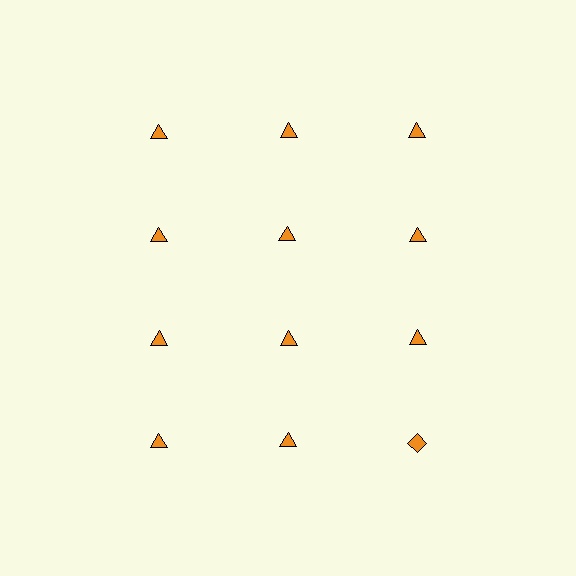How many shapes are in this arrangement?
There are 12 shapes arranged in a grid pattern.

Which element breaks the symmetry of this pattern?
The orange diamond in the fourth row, center column breaks the symmetry. All other shapes are orange triangles.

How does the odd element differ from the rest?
It has a different shape: diamond instead of triangle.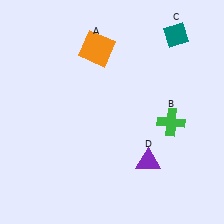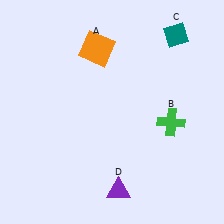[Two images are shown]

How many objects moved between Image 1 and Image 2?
1 object moved between the two images.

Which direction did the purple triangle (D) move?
The purple triangle (D) moved left.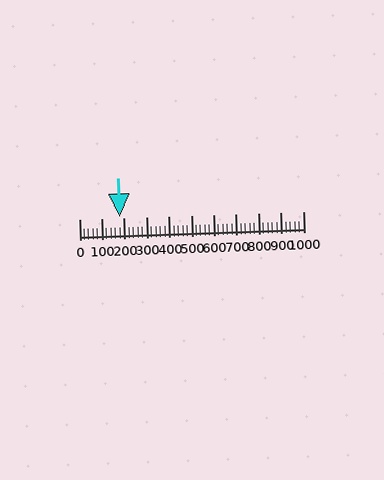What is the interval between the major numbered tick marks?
The major tick marks are spaced 100 units apart.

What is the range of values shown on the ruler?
The ruler shows values from 0 to 1000.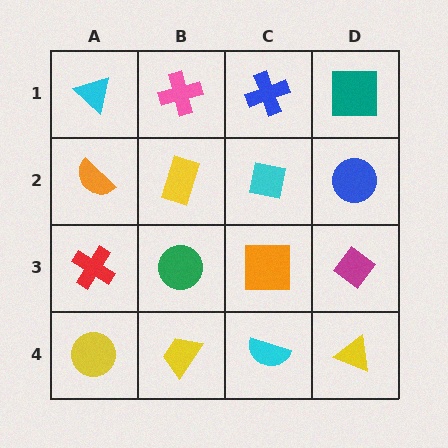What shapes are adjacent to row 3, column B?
A yellow rectangle (row 2, column B), a yellow trapezoid (row 4, column B), a red cross (row 3, column A), an orange square (row 3, column C).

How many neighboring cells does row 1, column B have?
3.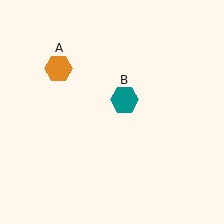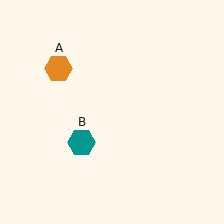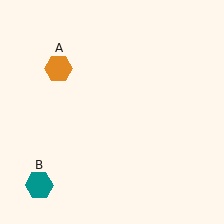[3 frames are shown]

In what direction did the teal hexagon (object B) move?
The teal hexagon (object B) moved down and to the left.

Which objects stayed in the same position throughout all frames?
Orange hexagon (object A) remained stationary.